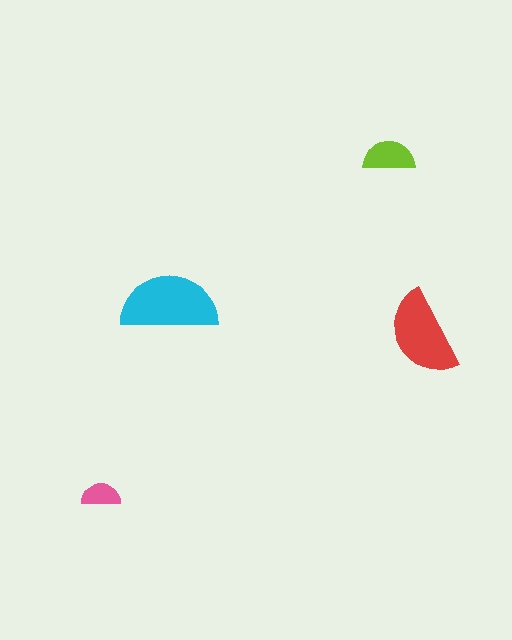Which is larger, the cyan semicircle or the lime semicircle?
The cyan one.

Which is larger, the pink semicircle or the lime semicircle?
The lime one.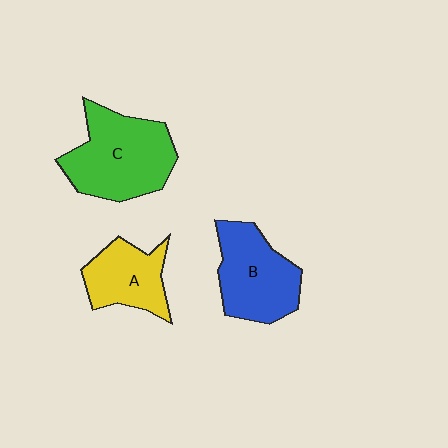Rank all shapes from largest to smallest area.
From largest to smallest: C (green), B (blue), A (yellow).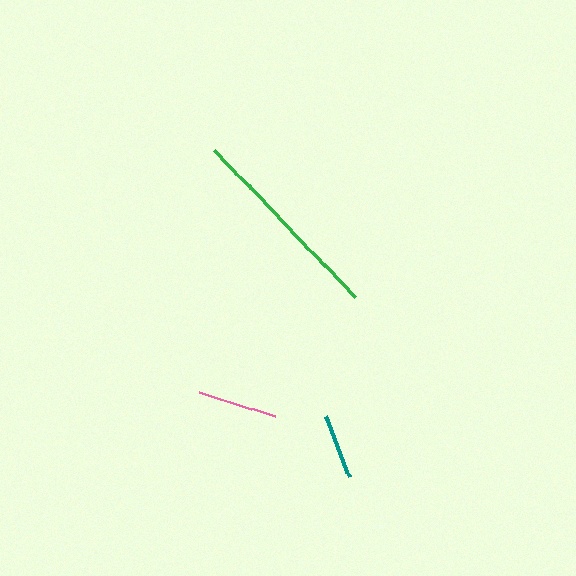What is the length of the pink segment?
The pink segment is approximately 79 pixels long.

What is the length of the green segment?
The green segment is approximately 204 pixels long.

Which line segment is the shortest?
The teal line is the shortest at approximately 65 pixels.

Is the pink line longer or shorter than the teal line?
The pink line is longer than the teal line.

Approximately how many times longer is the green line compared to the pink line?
The green line is approximately 2.6 times the length of the pink line.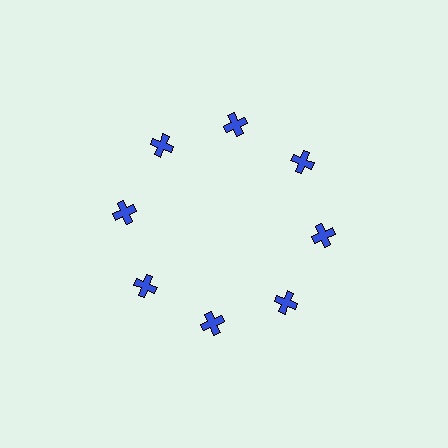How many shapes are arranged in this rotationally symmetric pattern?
There are 8 shapes, arranged in 8 groups of 1.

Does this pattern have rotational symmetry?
Yes, this pattern has 8-fold rotational symmetry. It looks the same after rotating 45 degrees around the center.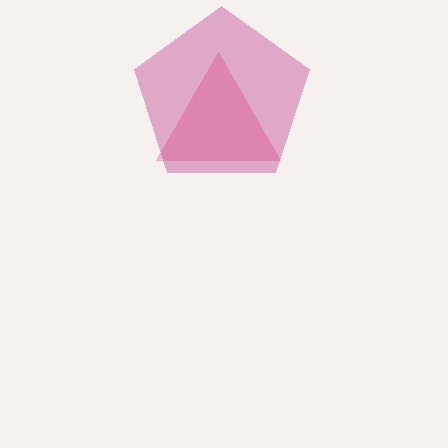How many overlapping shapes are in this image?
There are 2 overlapping shapes in the image.